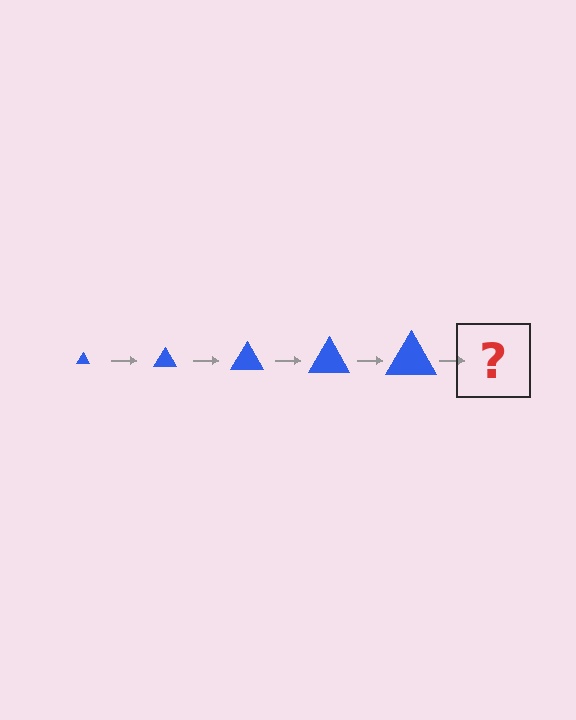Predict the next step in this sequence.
The next step is a blue triangle, larger than the previous one.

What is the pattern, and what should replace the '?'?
The pattern is that the triangle gets progressively larger each step. The '?' should be a blue triangle, larger than the previous one.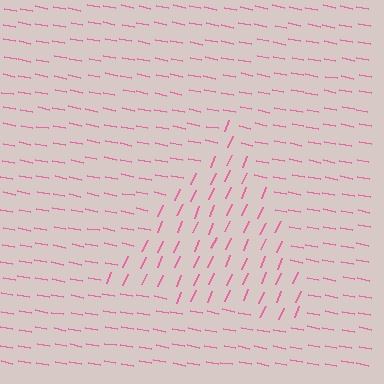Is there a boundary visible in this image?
Yes, there is a texture boundary formed by a change in line orientation.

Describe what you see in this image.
The image is filled with small pink line segments. A triangle region in the image has lines oriented differently from the surrounding lines, creating a visible texture boundary.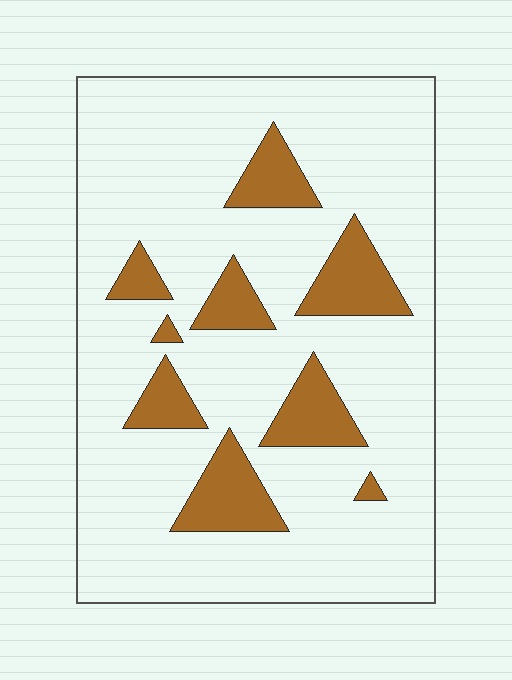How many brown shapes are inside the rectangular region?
9.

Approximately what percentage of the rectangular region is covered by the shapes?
Approximately 15%.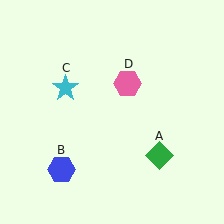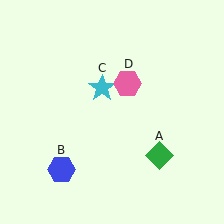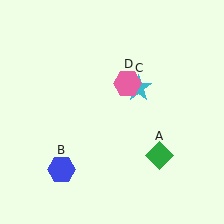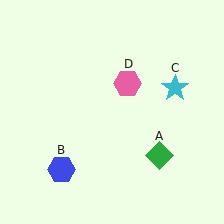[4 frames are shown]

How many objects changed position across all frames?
1 object changed position: cyan star (object C).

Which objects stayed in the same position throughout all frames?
Green diamond (object A) and blue hexagon (object B) and pink hexagon (object D) remained stationary.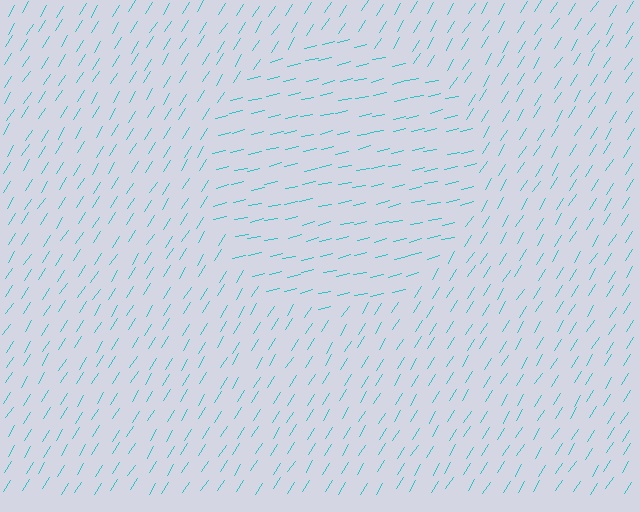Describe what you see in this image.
The image is filled with small cyan line segments. A circle region in the image has lines oriented differently from the surrounding lines, creating a visible texture boundary.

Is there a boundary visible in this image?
Yes, there is a texture boundary formed by a change in line orientation.